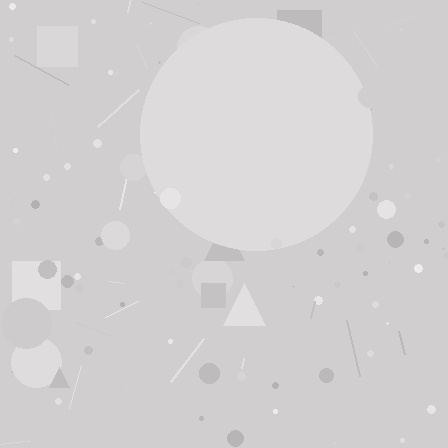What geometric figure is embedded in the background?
A circle is embedded in the background.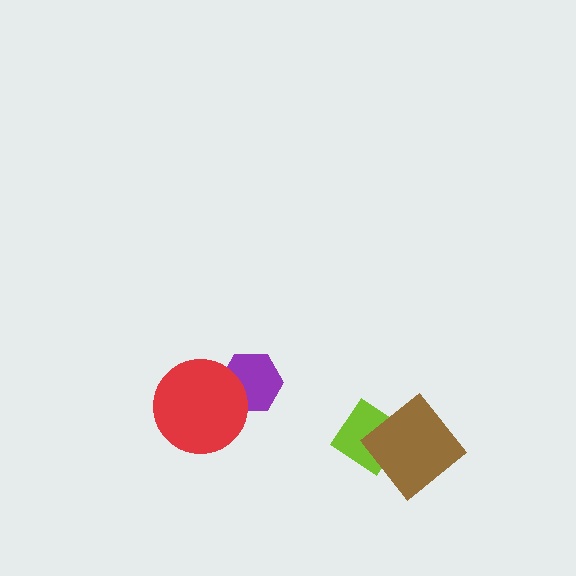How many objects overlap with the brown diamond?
1 object overlaps with the brown diamond.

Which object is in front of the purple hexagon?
The red circle is in front of the purple hexagon.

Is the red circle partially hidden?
No, no other shape covers it.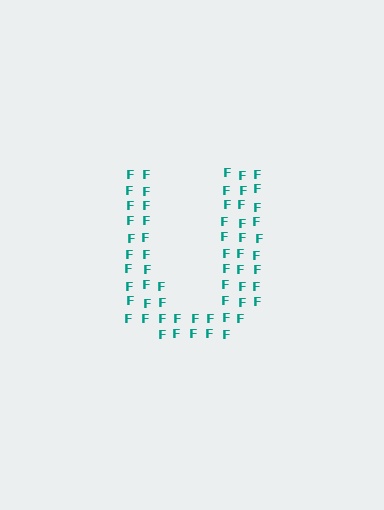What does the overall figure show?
The overall figure shows the letter U.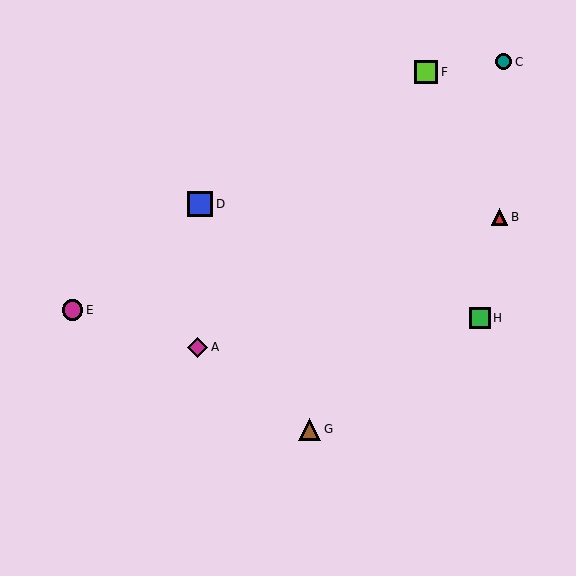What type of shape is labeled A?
Shape A is a magenta diamond.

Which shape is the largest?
The blue square (labeled D) is the largest.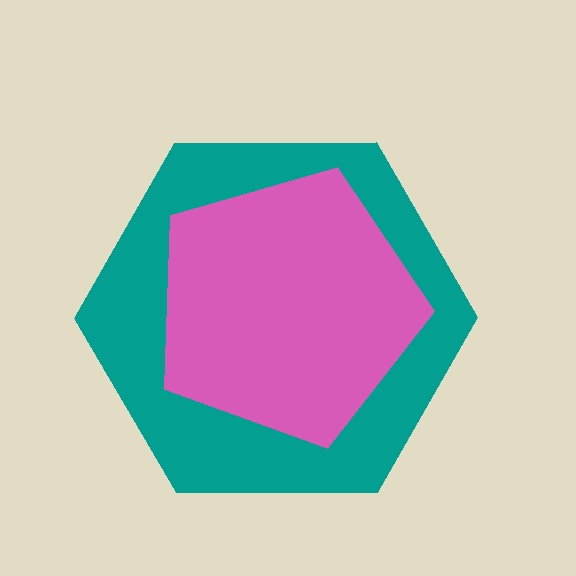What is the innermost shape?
The pink pentagon.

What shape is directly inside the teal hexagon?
The pink pentagon.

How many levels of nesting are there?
2.